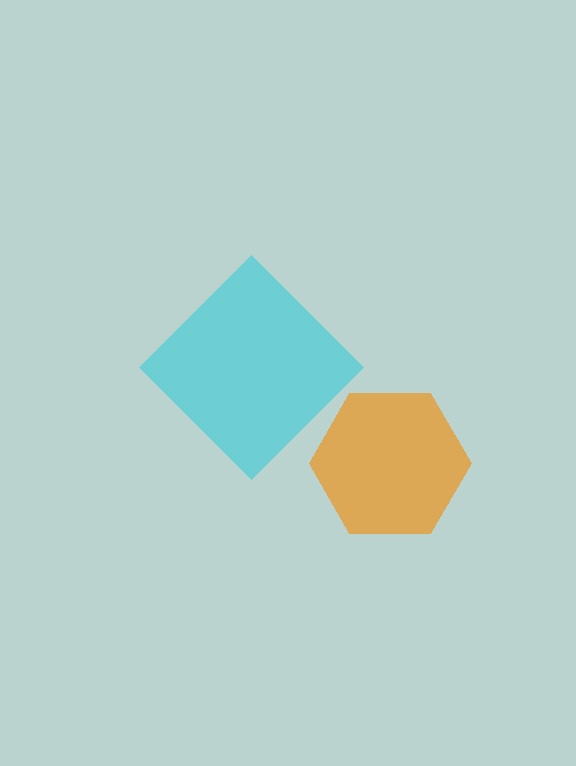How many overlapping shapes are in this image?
There are 2 overlapping shapes in the image.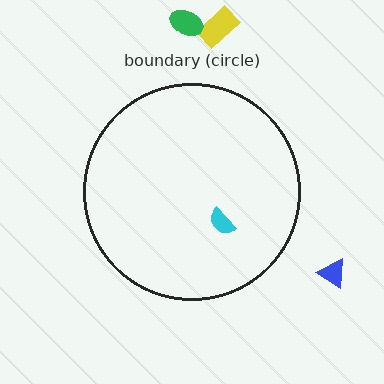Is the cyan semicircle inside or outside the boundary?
Inside.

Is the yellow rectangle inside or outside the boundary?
Outside.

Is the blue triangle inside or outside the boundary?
Outside.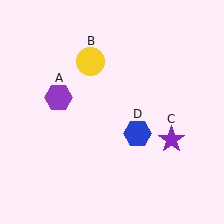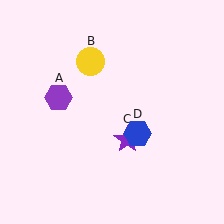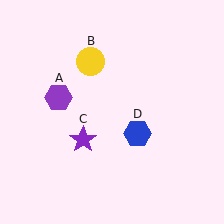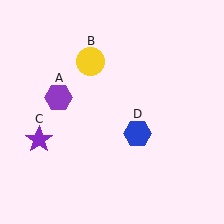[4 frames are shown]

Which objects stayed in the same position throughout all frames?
Purple hexagon (object A) and yellow circle (object B) and blue hexagon (object D) remained stationary.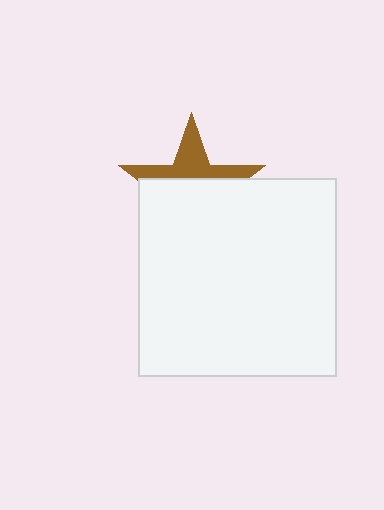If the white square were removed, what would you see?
You would see the complete brown star.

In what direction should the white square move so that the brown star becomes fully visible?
The white square should move down. That is the shortest direction to clear the overlap and leave the brown star fully visible.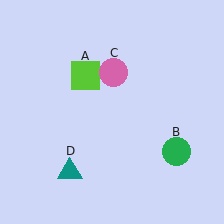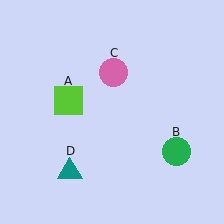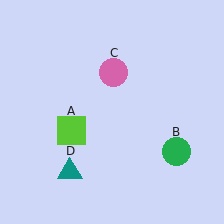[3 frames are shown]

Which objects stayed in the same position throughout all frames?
Green circle (object B) and pink circle (object C) and teal triangle (object D) remained stationary.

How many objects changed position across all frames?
1 object changed position: lime square (object A).